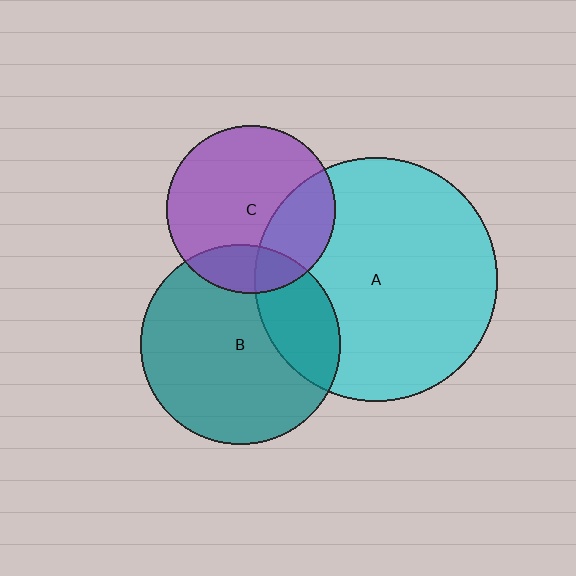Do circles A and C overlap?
Yes.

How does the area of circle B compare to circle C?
Approximately 1.4 times.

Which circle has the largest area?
Circle A (cyan).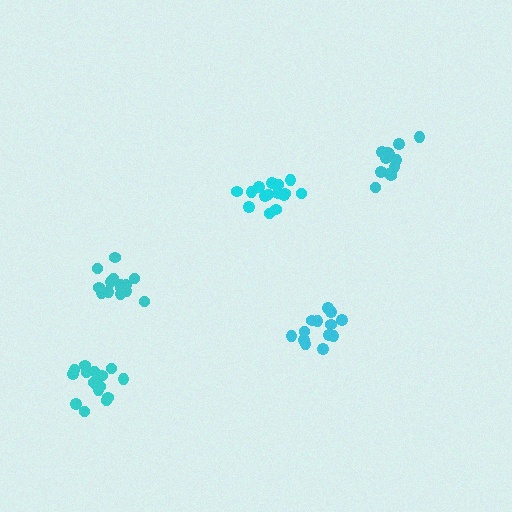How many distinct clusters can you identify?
There are 5 distinct clusters.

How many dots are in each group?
Group 1: 14 dots, Group 2: 18 dots, Group 3: 15 dots, Group 4: 13 dots, Group 5: 13 dots (73 total).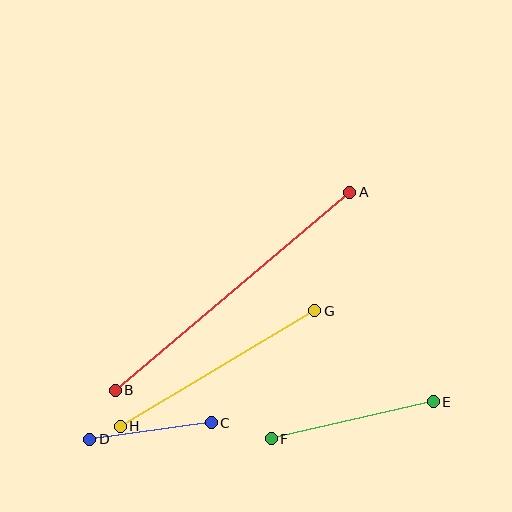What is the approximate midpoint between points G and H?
The midpoint is at approximately (218, 369) pixels.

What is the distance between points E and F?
The distance is approximately 166 pixels.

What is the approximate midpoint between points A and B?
The midpoint is at approximately (232, 291) pixels.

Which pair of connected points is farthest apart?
Points A and B are farthest apart.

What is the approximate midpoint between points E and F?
The midpoint is at approximately (352, 420) pixels.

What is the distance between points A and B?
The distance is approximately 307 pixels.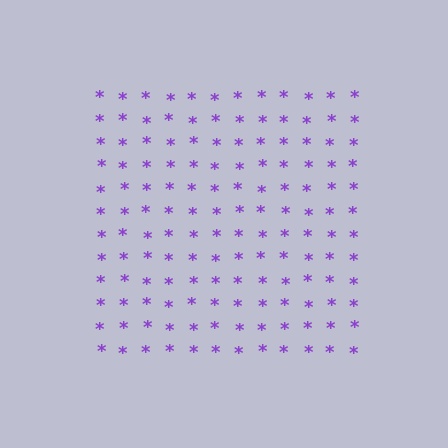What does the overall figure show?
The overall figure shows a square.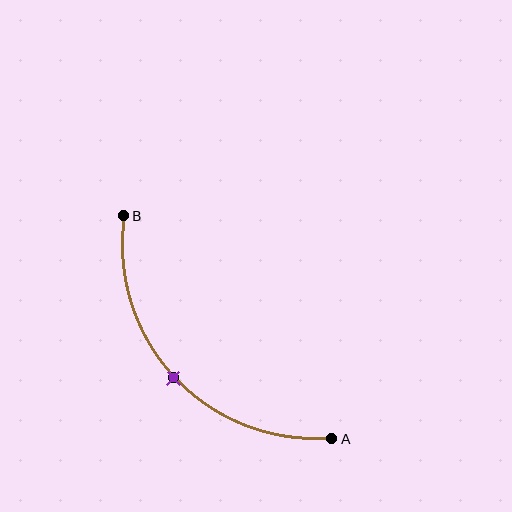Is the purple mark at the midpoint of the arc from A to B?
Yes. The purple mark lies on the arc at equal arc-length from both A and B — it is the arc midpoint.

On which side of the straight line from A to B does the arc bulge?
The arc bulges below and to the left of the straight line connecting A and B.